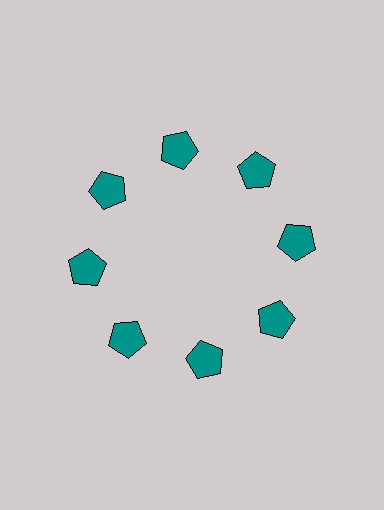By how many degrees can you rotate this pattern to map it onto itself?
The pattern maps onto itself every 45 degrees of rotation.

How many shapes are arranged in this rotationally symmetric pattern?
There are 8 shapes, arranged in 8 groups of 1.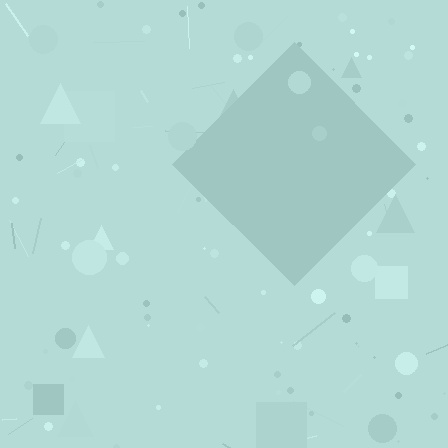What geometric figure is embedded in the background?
A diamond is embedded in the background.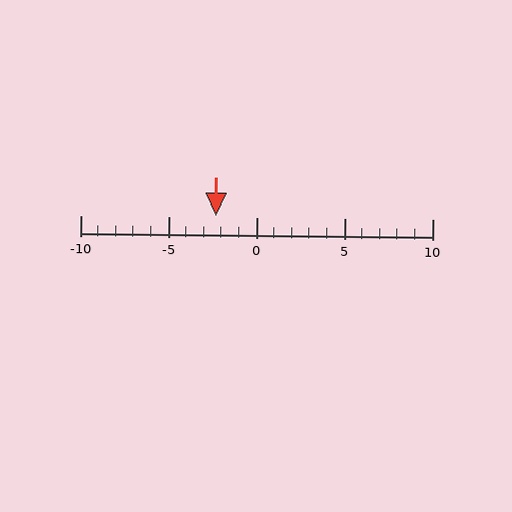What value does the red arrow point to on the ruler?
The red arrow points to approximately -2.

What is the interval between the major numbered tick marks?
The major tick marks are spaced 5 units apart.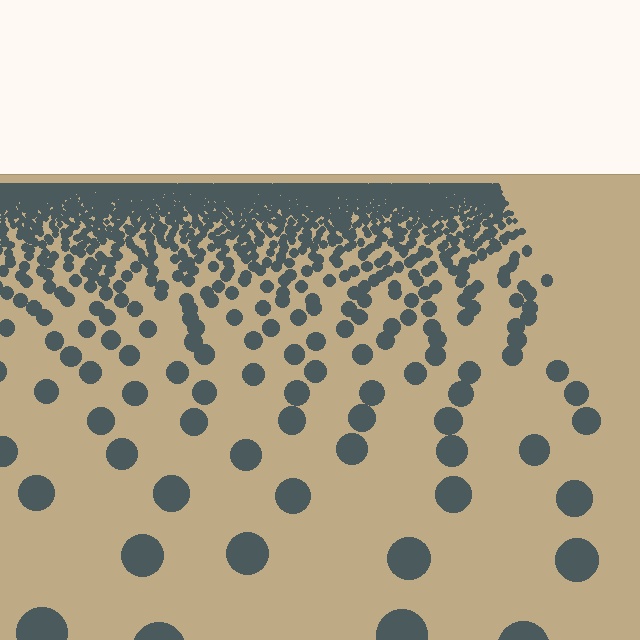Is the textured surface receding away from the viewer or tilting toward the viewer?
The surface is receding away from the viewer. Texture elements get smaller and denser toward the top.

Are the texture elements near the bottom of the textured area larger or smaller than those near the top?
Larger. Near the bottom, elements are closer to the viewer and appear at a bigger on-screen size.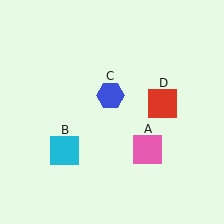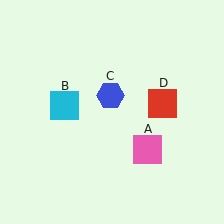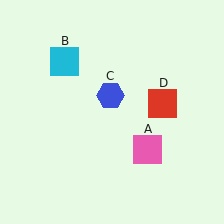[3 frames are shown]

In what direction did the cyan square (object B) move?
The cyan square (object B) moved up.